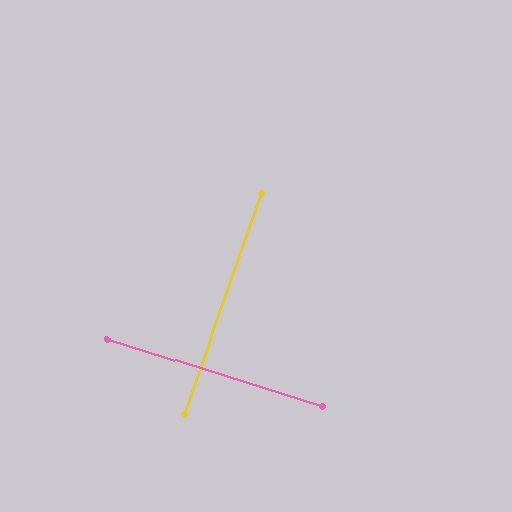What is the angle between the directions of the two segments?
Approximately 88 degrees.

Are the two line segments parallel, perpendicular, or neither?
Perpendicular — they meet at approximately 88°.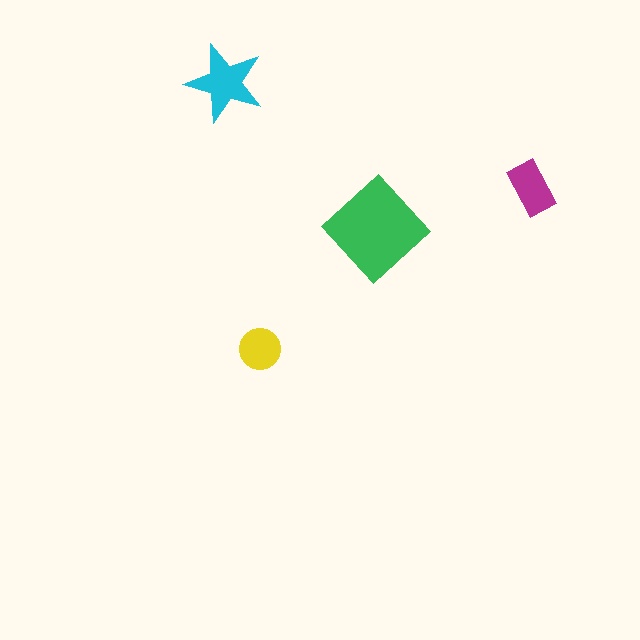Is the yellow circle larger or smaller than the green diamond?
Smaller.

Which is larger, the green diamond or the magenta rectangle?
The green diamond.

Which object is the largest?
The green diamond.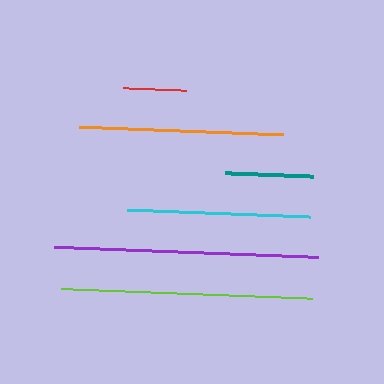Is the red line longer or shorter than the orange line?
The orange line is longer than the red line.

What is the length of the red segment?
The red segment is approximately 63 pixels long.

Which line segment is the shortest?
The red line is the shortest at approximately 63 pixels.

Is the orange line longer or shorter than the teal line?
The orange line is longer than the teal line.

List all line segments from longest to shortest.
From longest to shortest: purple, lime, orange, cyan, teal, red.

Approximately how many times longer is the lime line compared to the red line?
The lime line is approximately 4.0 times the length of the red line.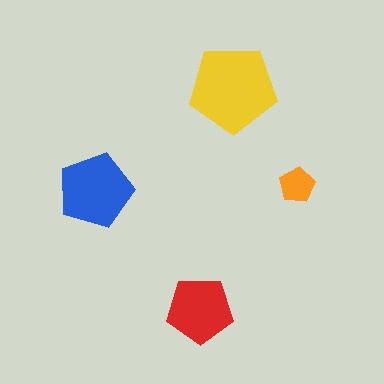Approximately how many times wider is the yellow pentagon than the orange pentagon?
About 2.5 times wider.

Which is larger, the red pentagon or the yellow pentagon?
The yellow one.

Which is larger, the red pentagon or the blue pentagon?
The blue one.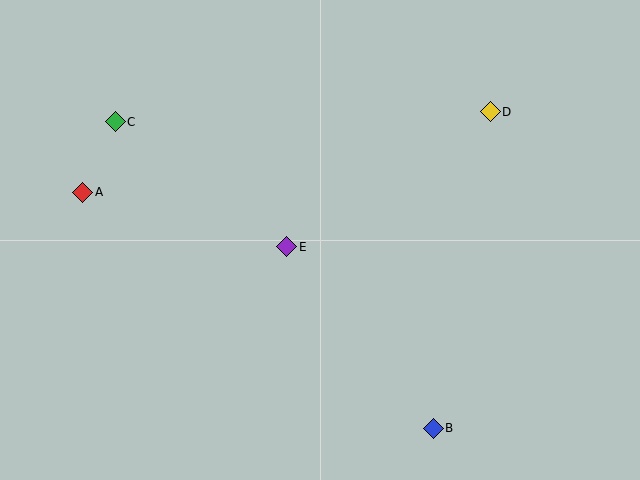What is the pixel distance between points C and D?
The distance between C and D is 375 pixels.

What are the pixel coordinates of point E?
Point E is at (287, 247).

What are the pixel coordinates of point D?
Point D is at (490, 112).